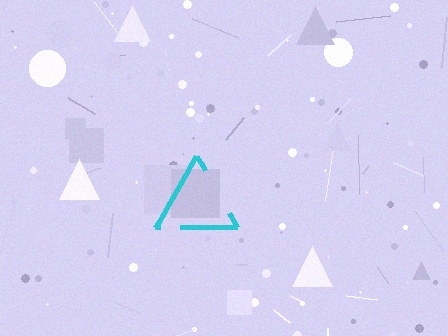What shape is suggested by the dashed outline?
The dashed outline suggests a triangle.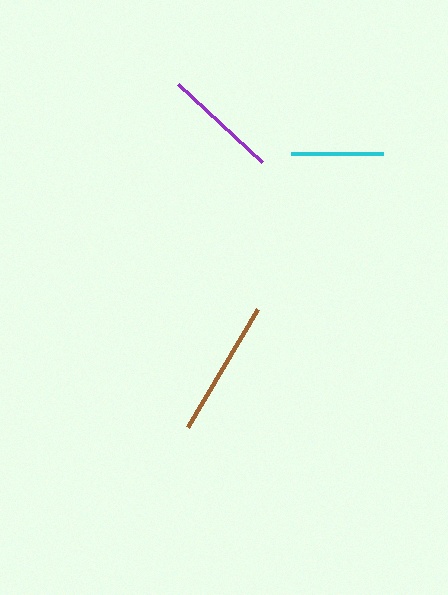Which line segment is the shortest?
The cyan line is the shortest at approximately 92 pixels.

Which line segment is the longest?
The brown line is the longest at approximately 137 pixels.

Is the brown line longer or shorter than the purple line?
The brown line is longer than the purple line.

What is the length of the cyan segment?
The cyan segment is approximately 92 pixels long.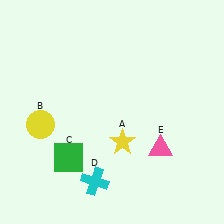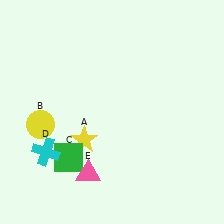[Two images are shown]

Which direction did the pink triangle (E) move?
The pink triangle (E) moved left.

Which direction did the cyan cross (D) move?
The cyan cross (D) moved left.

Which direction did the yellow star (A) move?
The yellow star (A) moved left.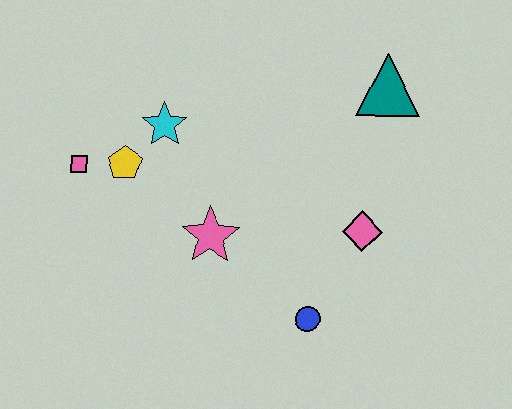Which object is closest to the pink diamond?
The blue circle is closest to the pink diamond.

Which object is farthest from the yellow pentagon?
The teal triangle is farthest from the yellow pentagon.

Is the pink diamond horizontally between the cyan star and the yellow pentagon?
No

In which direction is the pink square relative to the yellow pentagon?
The pink square is to the left of the yellow pentagon.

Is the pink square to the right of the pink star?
No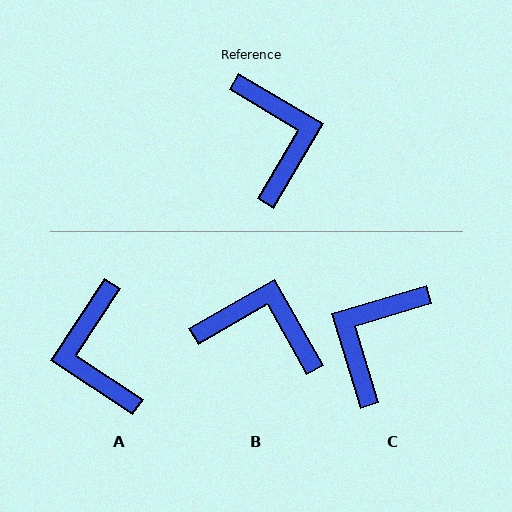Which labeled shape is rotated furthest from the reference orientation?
A, about 177 degrees away.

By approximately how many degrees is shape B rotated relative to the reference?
Approximately 60 degrees counter-clockwise.